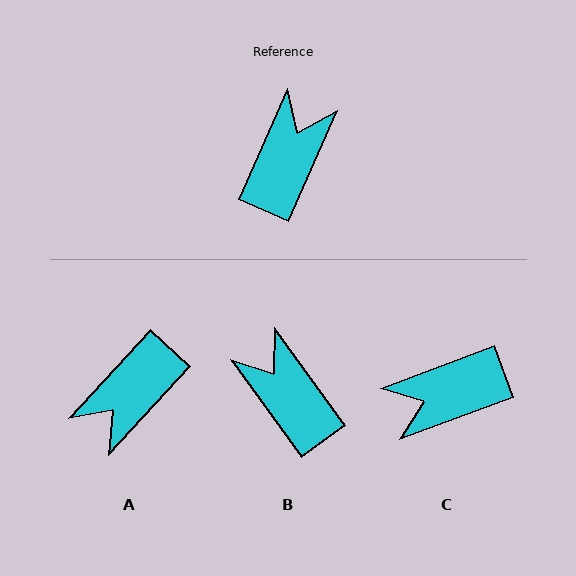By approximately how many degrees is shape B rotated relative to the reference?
Approximately 60 degrees counter-clockwise.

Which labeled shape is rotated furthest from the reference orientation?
A, about 161 degrees away.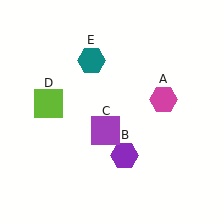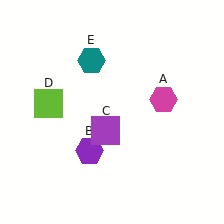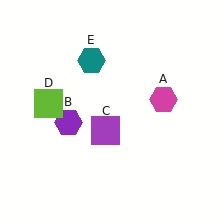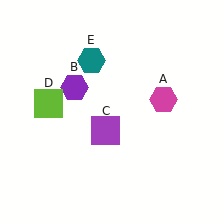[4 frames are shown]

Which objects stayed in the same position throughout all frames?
Magenta hexagon (object A) and purple square (object C) and lime square (object D) and teal hexagon (object E) remained stationary.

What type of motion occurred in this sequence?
The purple hexagon (object B) rotated clockwise around the center of the scene.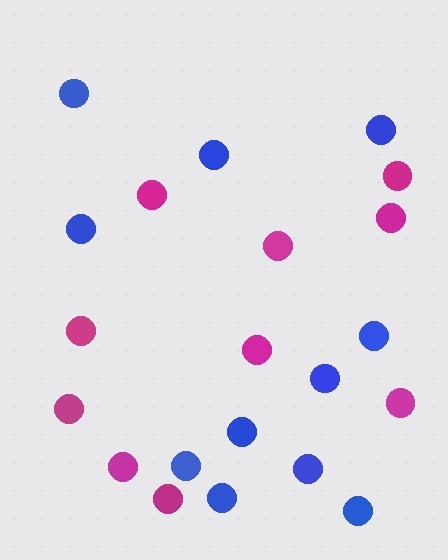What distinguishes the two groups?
There are 2 groups: one group of blue circles (11) and one group of magenta circles (10).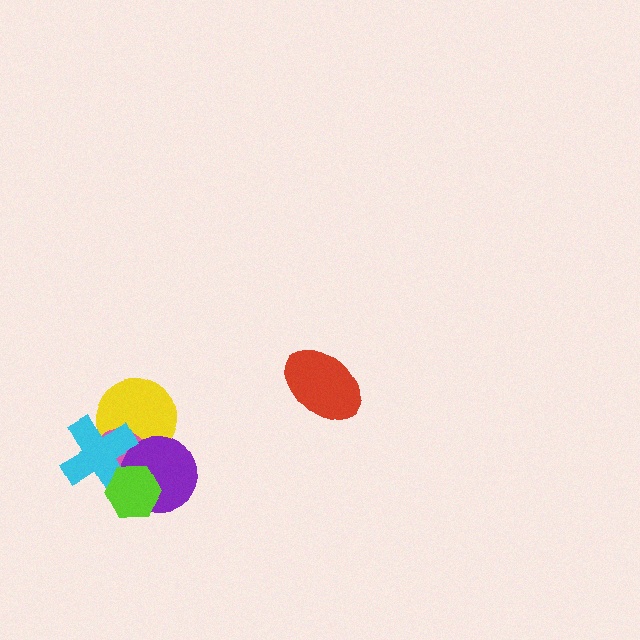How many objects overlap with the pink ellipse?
4 objects overlap with the pink ellipse.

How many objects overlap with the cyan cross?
4 objects overlap with the cyan cross.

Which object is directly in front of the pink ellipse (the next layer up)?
The purple circle is directly in front of the pink ellipse.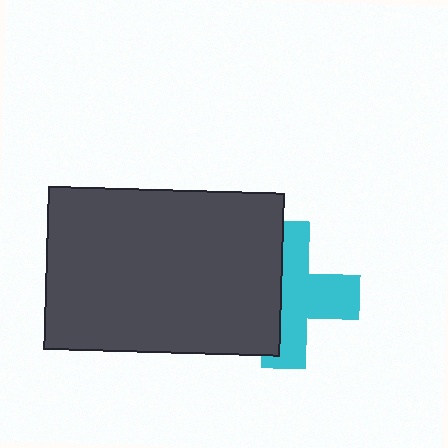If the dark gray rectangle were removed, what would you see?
You would see the complete cyan cross.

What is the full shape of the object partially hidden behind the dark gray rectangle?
The partially hidden object is a cyan cross.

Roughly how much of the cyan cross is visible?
About half of it is visible (roughly 57%).